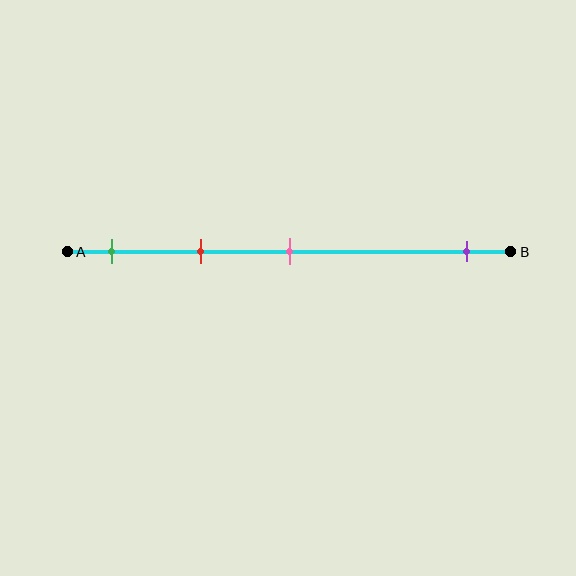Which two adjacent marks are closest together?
The green and red marks are the closest adjacent pair.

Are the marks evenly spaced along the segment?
No, the marks are not evenly spaced.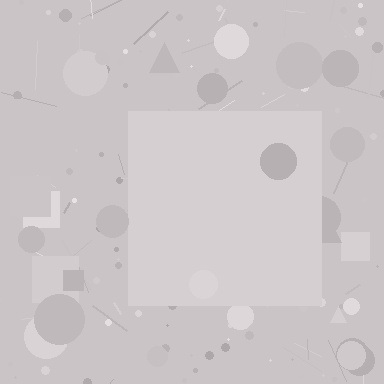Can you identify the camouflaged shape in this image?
The camouflaged shape is a square.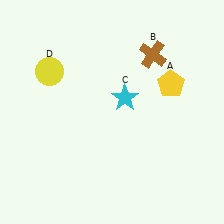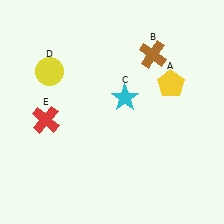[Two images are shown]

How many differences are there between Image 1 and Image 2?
There is 1 difference between the two images.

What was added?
A red cross (E) was added in Image 2.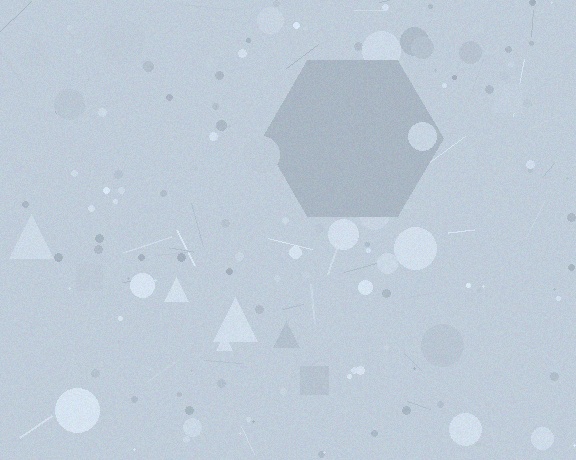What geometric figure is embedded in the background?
A hexagon is embedded in the background.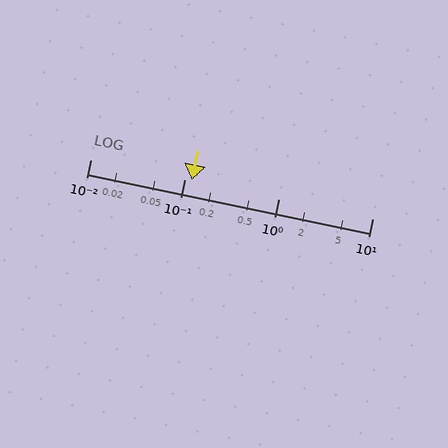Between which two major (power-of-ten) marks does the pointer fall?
The pointer is between 0.1 and 1.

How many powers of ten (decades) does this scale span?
The scale spans 3 decades, from 0.01 to 10.